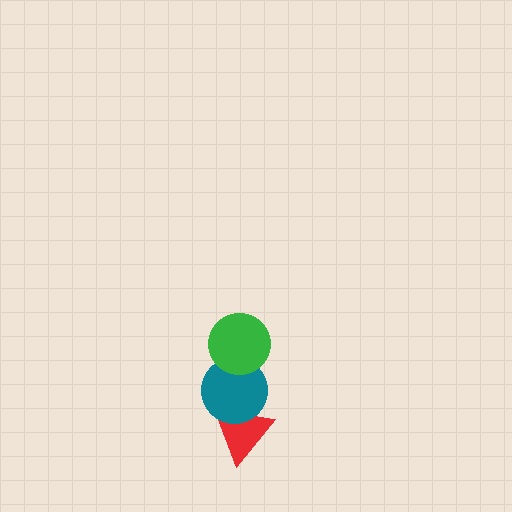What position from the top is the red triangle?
The red triangle is 3rd from the top.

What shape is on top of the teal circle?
The green circle is on top of the teal circle.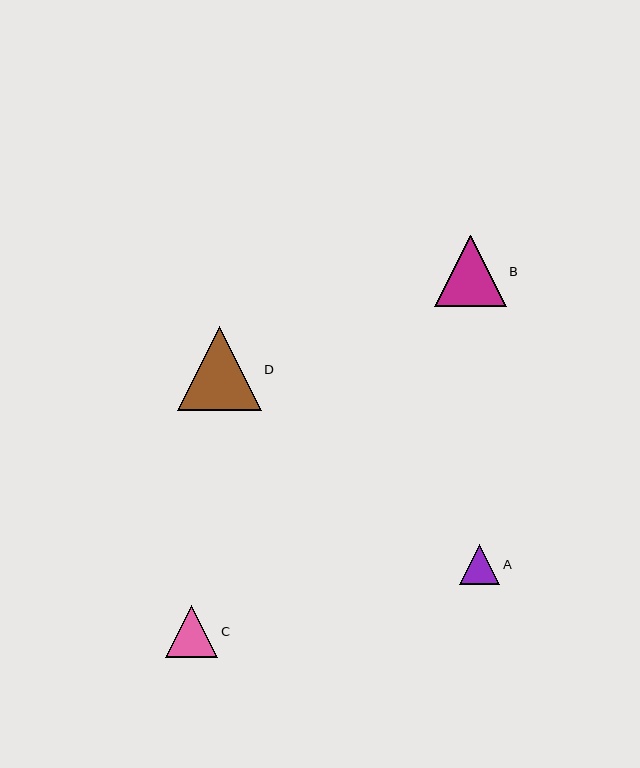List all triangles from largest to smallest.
From largest to smallest: D, B, C, A.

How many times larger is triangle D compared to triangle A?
Triangle D is approximately 2.1 times the size of triangle A.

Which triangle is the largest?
Triangle D is the largest with a size of approximately 84 pixels.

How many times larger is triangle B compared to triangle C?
Triangle B is approximately 1.4 times the size of triangle C.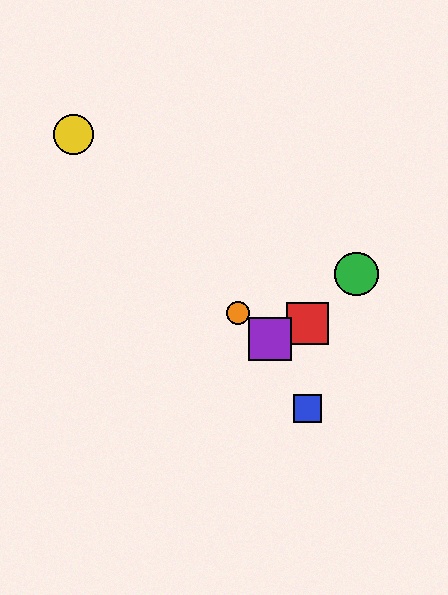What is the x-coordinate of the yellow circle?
The yellow circle is at x≈74.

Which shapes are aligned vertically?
The red square, the blue square are aligned vertically.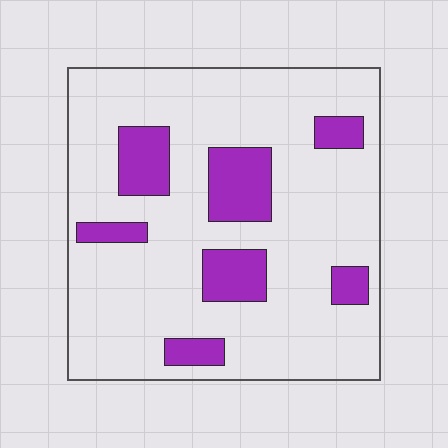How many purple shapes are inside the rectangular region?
7.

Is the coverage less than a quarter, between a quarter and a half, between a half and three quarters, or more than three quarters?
Less than a quarter.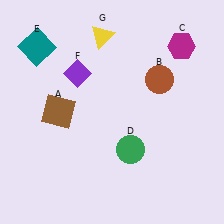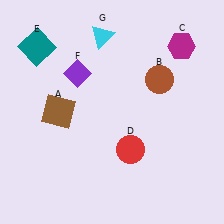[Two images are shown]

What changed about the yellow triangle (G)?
In Image 1, G is yellow. In Image 2, it changed to cyan.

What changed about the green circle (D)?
In Image 1, D is green. In Image 2, it changed to red.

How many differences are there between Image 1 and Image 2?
There are 2 differences between the two images.